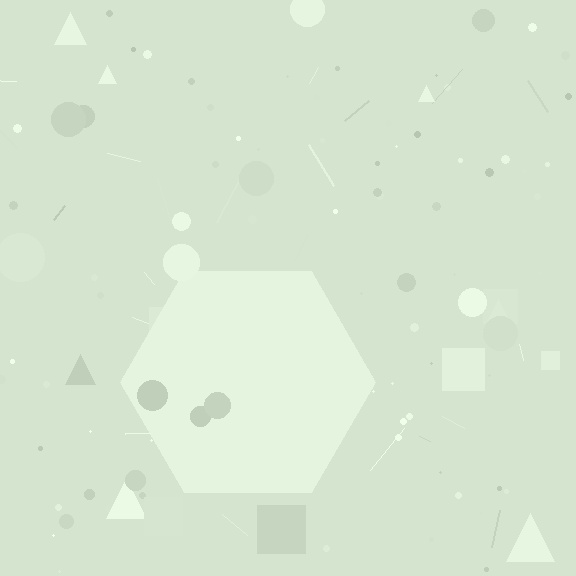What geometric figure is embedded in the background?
A hexagon is embedded in the background.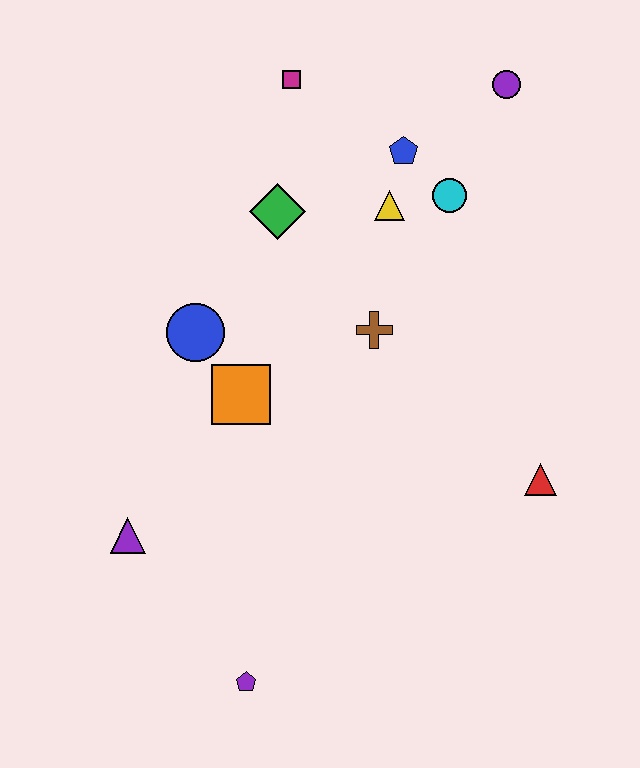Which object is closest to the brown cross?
The yellow triangle is closest to the brown cross.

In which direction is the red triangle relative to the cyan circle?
The red triangle is below the cyan circle.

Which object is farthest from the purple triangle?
The purple circle is farthest from the purple triangle.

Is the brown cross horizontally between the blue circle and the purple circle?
Yes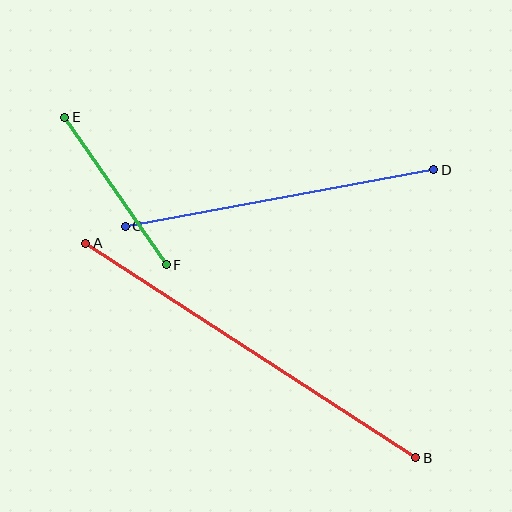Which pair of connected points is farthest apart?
Points A and B are farthest apart.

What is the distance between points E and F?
The distance is approximately 179 pixels.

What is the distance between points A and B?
The distance is approximately 394 pixels.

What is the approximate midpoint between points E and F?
The midpoint is at approximately (116, 191) pixels.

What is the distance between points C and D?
The distance is approximately 314 pixels.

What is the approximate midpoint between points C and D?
The midpoint is at approximately (279, 198) pixels.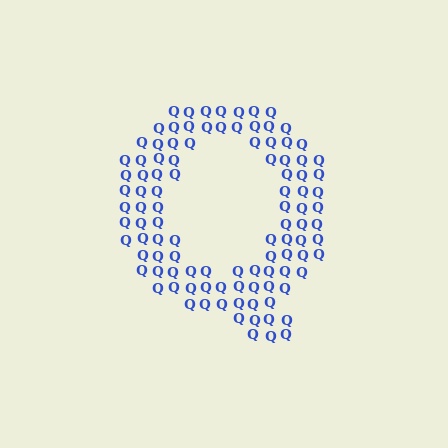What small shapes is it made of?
It is made of small letter Q's.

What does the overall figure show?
The overall figure shows the letter Q.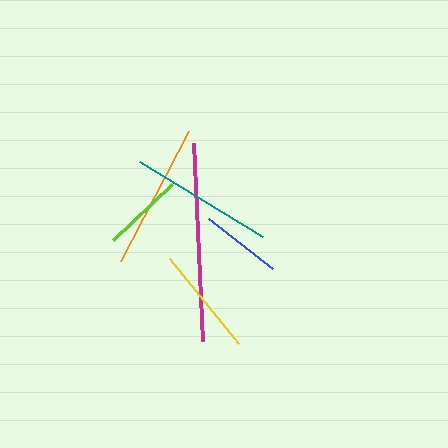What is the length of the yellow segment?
The yellow segment is approximately 110 pixels long.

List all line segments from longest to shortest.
From longest to shortest: magenta, orange, teal, yellow, lime, blue.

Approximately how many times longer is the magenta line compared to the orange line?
The magenta line is approximately 1.3 times the length of the orange line.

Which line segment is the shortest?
The blue line is the shortest at approximately 81 pixels.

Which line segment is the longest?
The magenta line is the longest at approximately 198 pixels.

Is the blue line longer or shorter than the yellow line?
The yellow line is longer than the blue line.